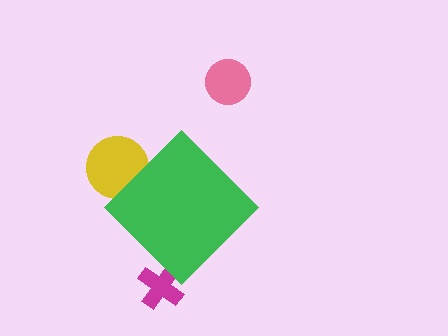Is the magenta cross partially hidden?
Yes, the magenta cross is partially hidden behind the green diamond.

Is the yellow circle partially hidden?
Yes, the yellow circle is partially hidden behind the green diamond.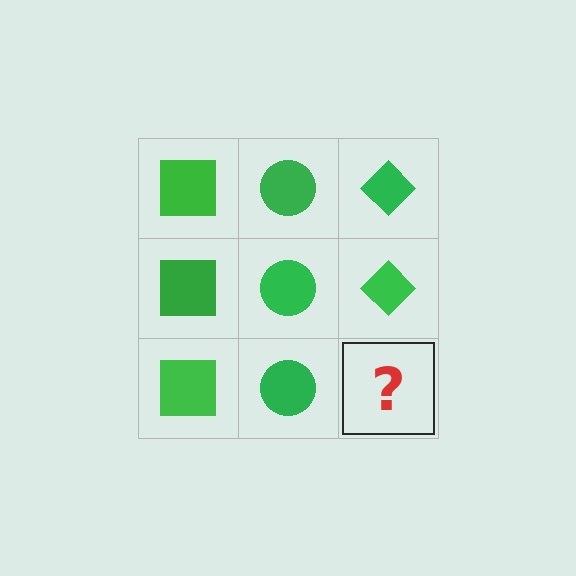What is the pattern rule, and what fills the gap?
The rule is that each column has a consistent shape. The gap should be filled with a green diamond.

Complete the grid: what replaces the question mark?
The question mark should be replaced with a green diamond.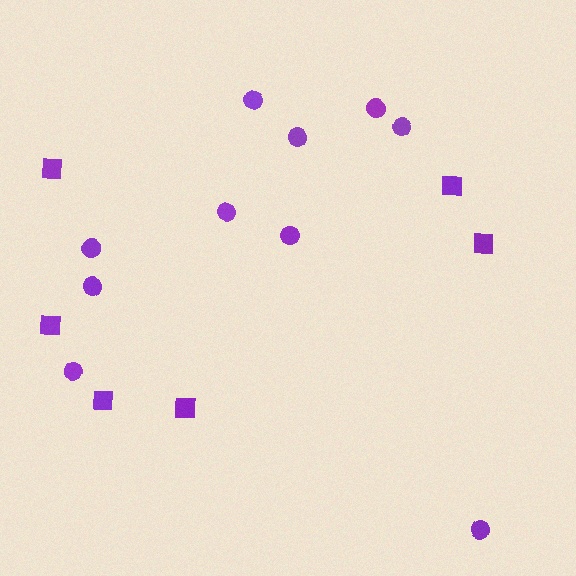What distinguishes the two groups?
There are 2 groups: one group of circles (10) and one group of squares (6).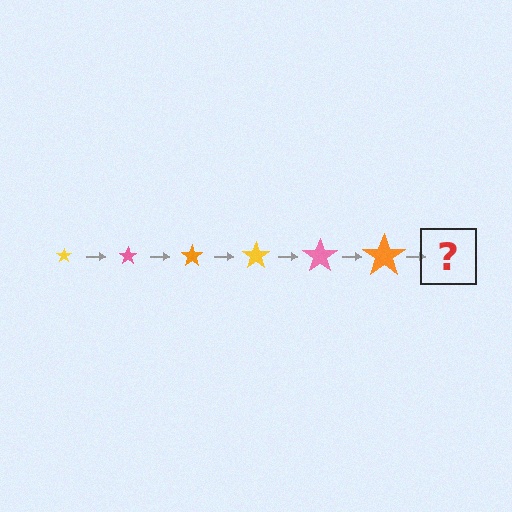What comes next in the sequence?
The next element should be a yellow star, larger than the previous one.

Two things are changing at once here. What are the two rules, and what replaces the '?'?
The two rules are that the star grows larger each step and the color cycles through yellow, pink, and orange. The '?' should be a yellow star, larger than the previous one.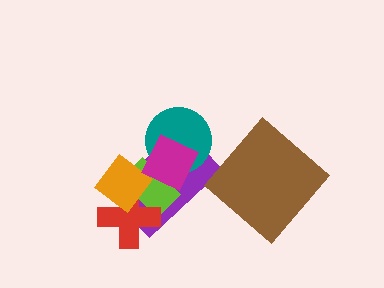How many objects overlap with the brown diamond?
0 objects overlap with the brown diamond.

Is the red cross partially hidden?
Yes, it is partially covered by another shape.